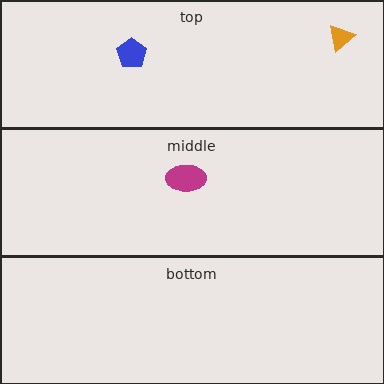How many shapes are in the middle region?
1.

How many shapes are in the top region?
2.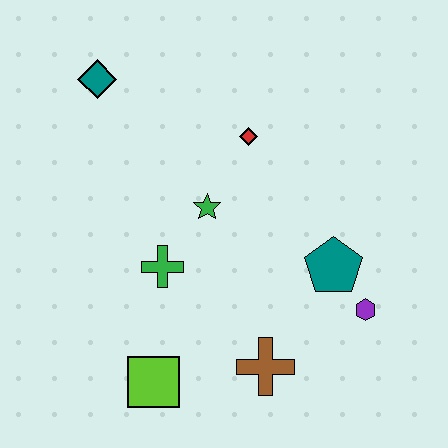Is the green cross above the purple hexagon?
Yes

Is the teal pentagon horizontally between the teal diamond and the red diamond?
No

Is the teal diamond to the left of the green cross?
Yes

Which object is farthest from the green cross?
The purple hexagon is farthest from the green cross.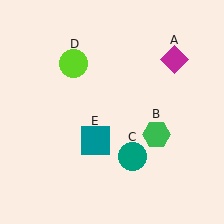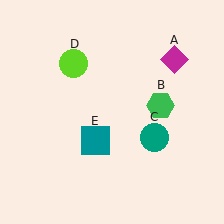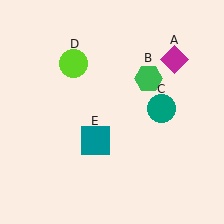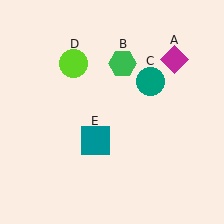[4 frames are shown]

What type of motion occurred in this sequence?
The green hexagon (object B), teal circle (object C) rotated counterclockwise around the center of the scene.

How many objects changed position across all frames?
2 objects changed position: green hexagon (object B), teal circle (object C).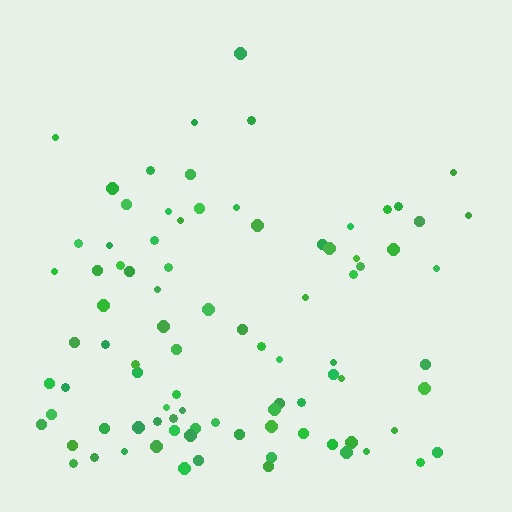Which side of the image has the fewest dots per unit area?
The top.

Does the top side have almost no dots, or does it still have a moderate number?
Still a moderate number, just noticeably fewer than the bottom.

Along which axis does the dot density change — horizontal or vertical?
Vertical.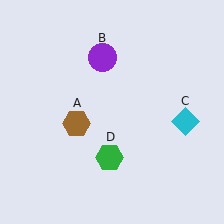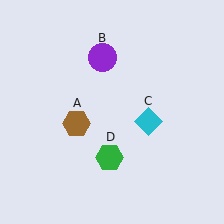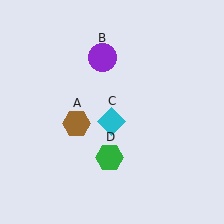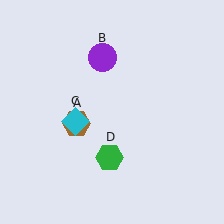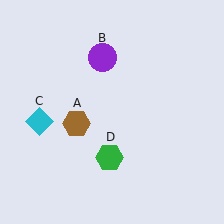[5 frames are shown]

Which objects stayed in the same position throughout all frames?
Brown hexagon (object A) and purple circle (object B) and green hexagon (object D) remained stationary.